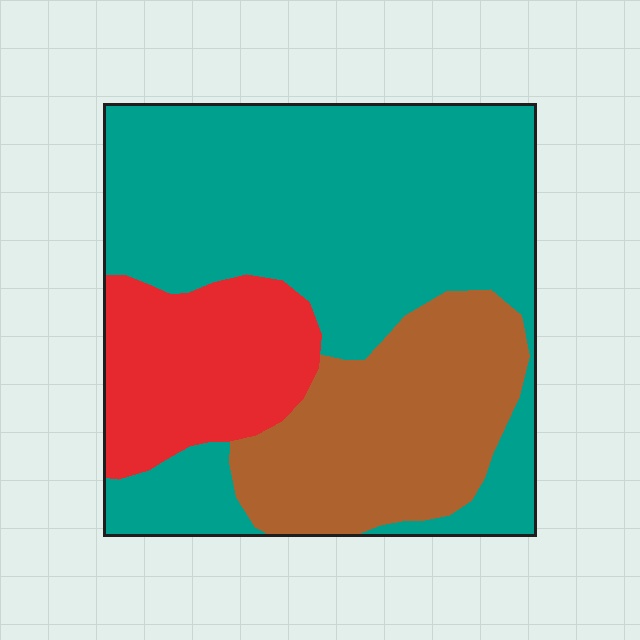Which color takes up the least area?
Red, at roughly 20%.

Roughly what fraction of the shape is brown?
Brown covers around 25% of the shape.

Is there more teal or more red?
Teal.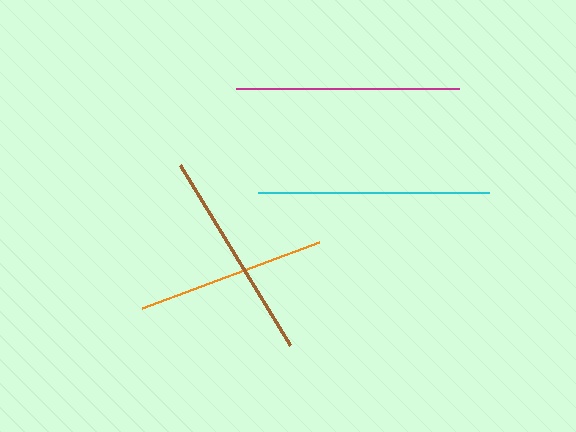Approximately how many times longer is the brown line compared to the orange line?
The brown line is approximately 1.1 times the length of the orange line.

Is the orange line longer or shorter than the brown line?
The brown line is longer than the orange line.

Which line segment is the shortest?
The orange line is the shortest at approximately 189 pixels.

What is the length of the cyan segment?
The cyan segment is approximately 231 pixels long.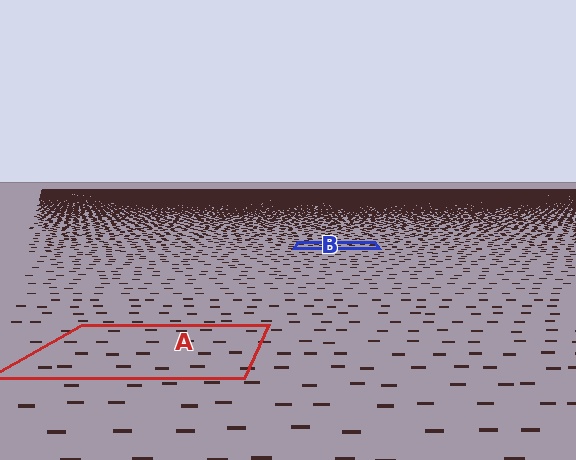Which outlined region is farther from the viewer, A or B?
Region B is farther from the viewer — the texture elements inside it appear smaller and more densely packed.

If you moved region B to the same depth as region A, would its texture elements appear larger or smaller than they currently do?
They would appear larger. At a closer depth, the same texture elements are projected at a bigger on-screen size.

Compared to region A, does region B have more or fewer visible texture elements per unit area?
Region B has more texture elements per unit area — they are packed more densely because it is farther away.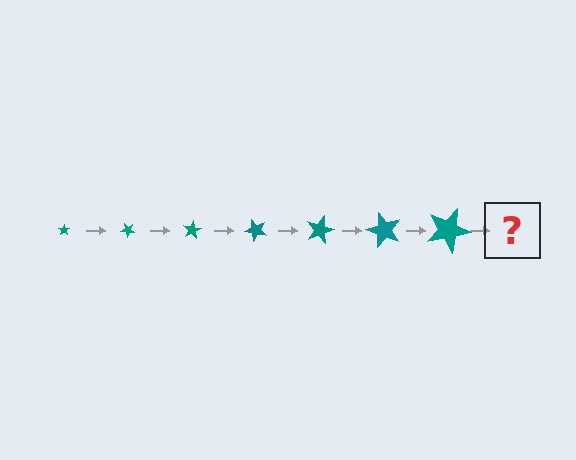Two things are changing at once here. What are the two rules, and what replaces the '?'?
The two rules are that the star grows larger each step and it rotates 40 degrees each step. The '?' should be a star, larger than the previous one and rotated 280 degrees from the start.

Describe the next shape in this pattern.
It should be a star, larger than the previous one and rotated 280 degrees from the start.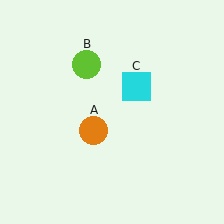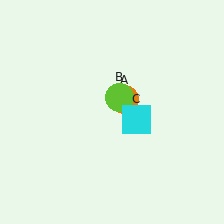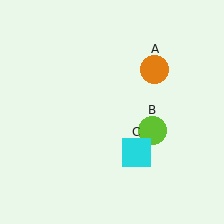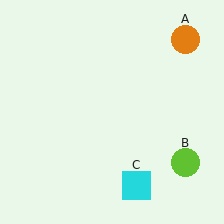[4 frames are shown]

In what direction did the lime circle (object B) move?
The lime circle (object B) moved down and to the right.